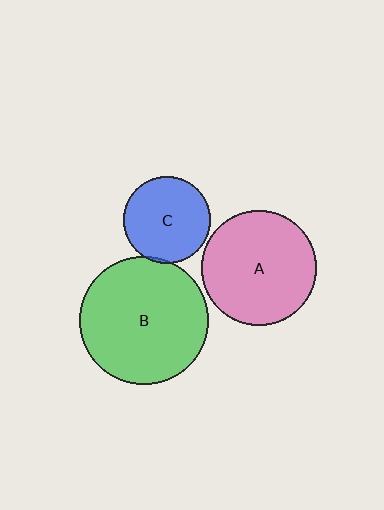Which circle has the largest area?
Circle B (green).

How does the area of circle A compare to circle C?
Approximately 1.7 times.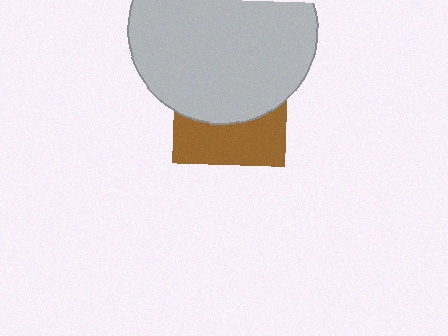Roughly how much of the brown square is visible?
A small part of it is visible (roughly 41%).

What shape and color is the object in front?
The object in front is a light gray circle.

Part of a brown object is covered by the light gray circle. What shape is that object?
It is a square.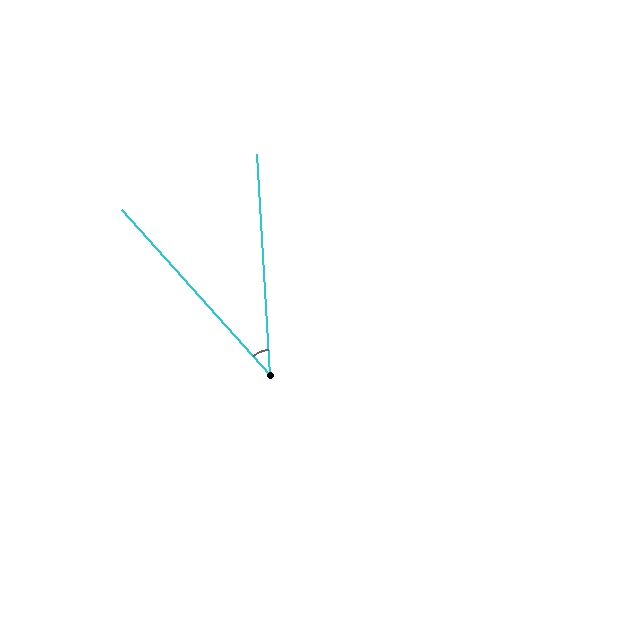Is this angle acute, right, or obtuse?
It is acute.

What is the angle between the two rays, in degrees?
Approximately 39 degrees.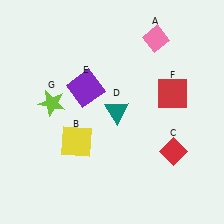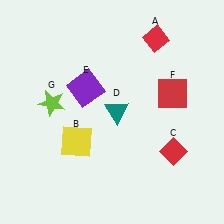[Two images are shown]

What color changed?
The diamond (A) changed from pink in Image 1 to red in Image 2.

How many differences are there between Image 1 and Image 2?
There is 1 difference between the two images.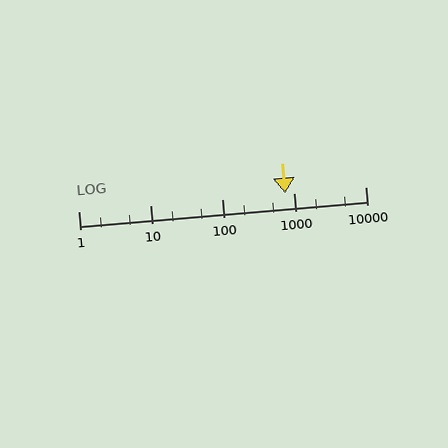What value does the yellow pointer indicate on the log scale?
The pointer indicates approximately 750.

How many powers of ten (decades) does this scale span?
The scale spans 4 decades, from 1 to 10000.